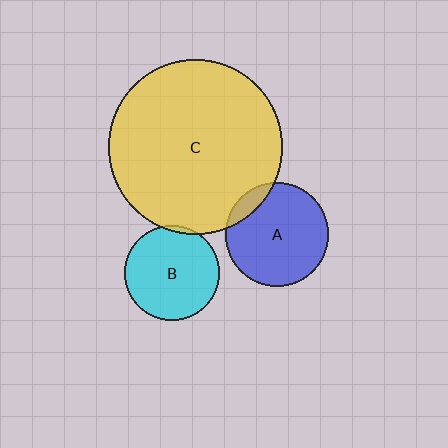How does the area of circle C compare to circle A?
Approximately 2.9 times.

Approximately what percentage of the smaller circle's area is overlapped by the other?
Approximately 5%.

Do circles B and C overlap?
Yes.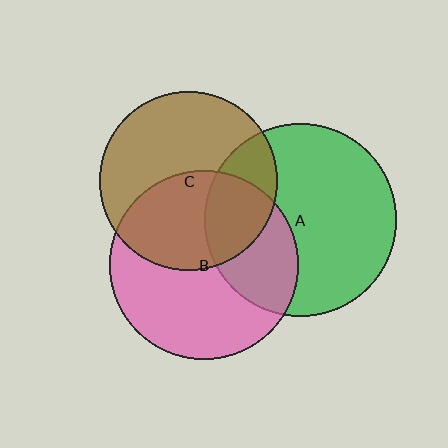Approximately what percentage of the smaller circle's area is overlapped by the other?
Approximately 35%.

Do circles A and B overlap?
Yes.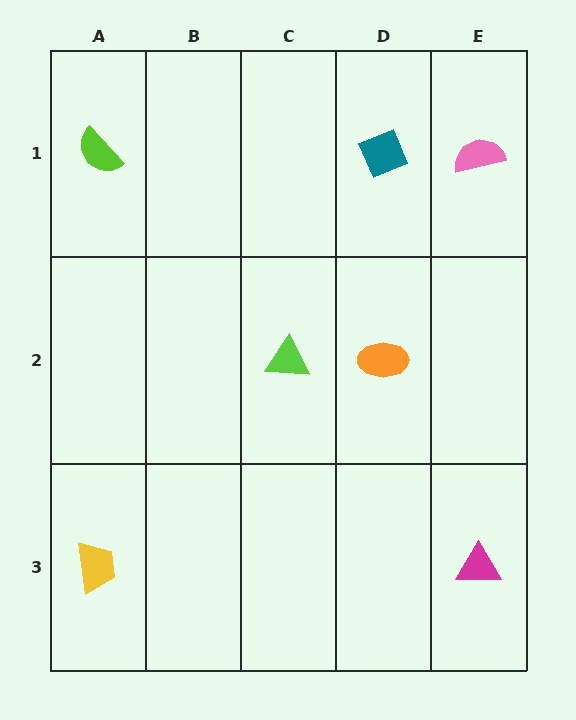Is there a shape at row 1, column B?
No, that cell is empty.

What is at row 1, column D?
A teal diamond.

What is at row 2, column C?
A lime triangle.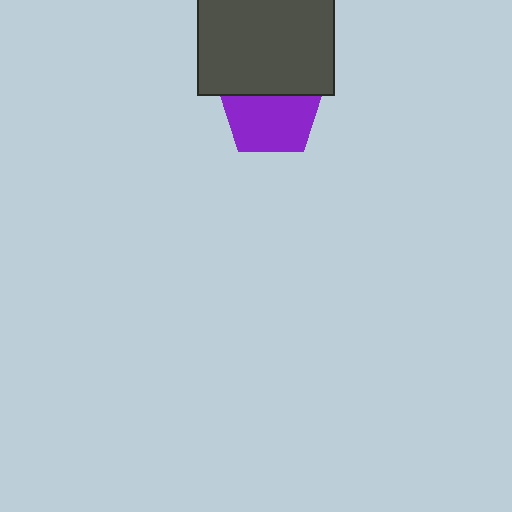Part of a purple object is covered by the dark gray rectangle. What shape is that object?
It is a pentagon.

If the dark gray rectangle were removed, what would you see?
You would see the complete purple pentagon.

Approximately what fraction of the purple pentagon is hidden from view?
Roughly 36% of the purple pentagon is hidden behind the dark gray rectangle.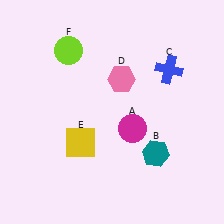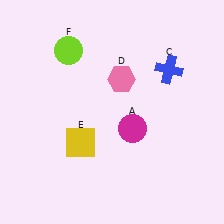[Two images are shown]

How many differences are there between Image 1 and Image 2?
There is 1 difference between the two images.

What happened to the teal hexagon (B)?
The teal hexagon (B) was removed in Image 2. It was in the bottom-right area of Image 1.